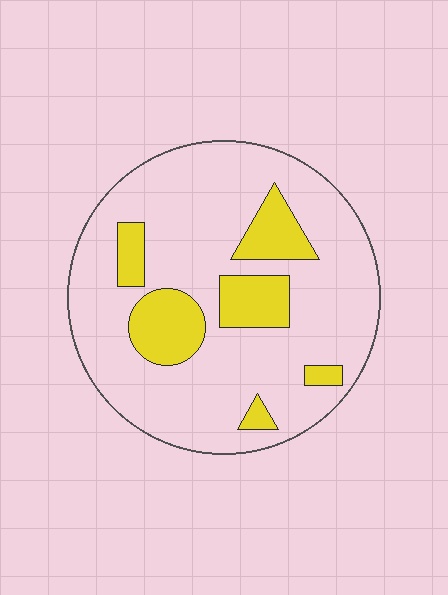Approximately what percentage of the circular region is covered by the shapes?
Approximately 20%.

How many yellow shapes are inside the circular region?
6.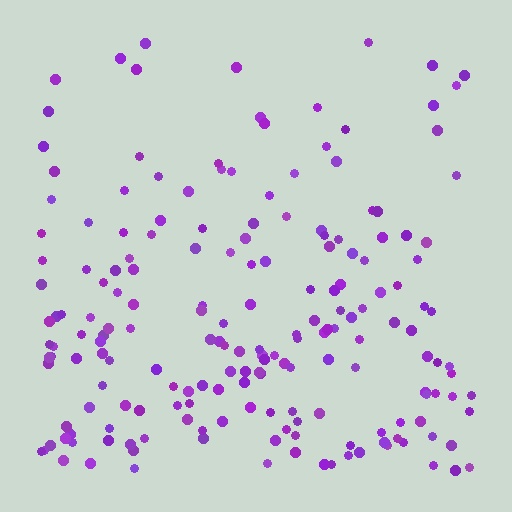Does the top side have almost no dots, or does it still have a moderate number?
Still a moderate number, just noticeably fewer than the bottom.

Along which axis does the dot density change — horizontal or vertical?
Vertical.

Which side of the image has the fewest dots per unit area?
The top.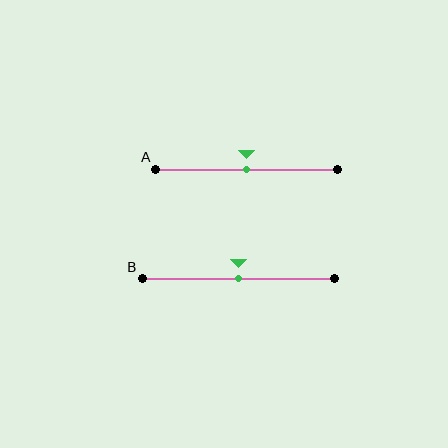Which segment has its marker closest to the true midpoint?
Segment A has its marker closest to the true midpoint.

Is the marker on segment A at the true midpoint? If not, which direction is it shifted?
Yes, the marker on segment A is at the true midpoint.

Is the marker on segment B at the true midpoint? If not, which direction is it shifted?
Yes, the marker on segment B is at the true midpoint.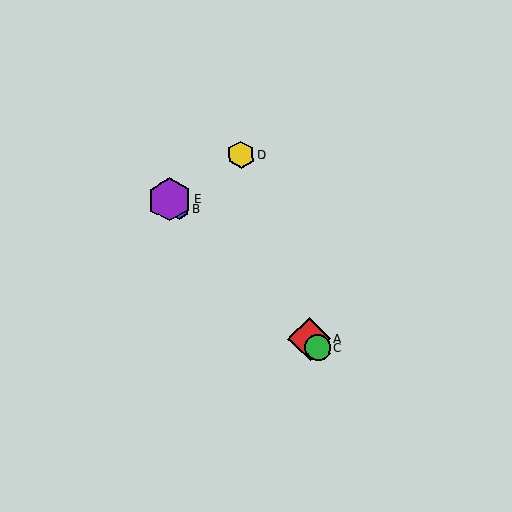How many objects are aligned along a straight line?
4 objects (A, B, C, E) are aligned along a straight line.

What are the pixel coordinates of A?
Object A is at (309, 339).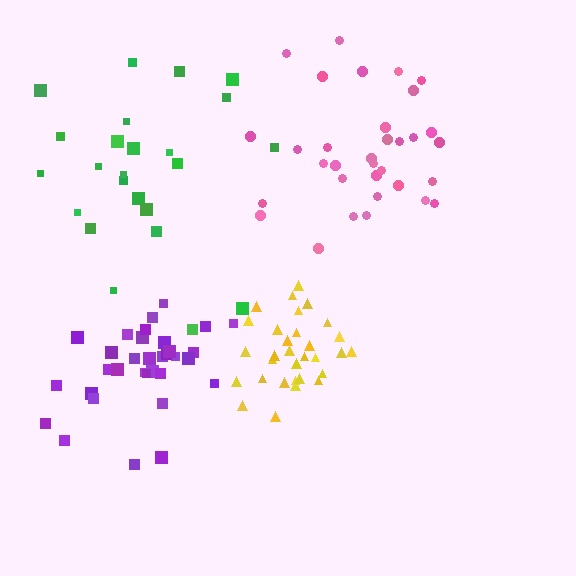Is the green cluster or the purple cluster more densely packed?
Purple.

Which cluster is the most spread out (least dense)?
Green.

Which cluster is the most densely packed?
Yellow.